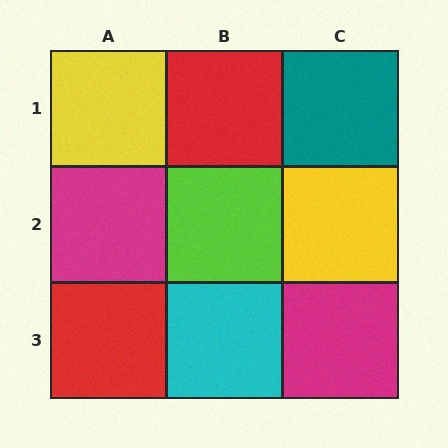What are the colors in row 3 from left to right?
Red, cyan, magenta.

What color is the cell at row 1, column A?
Yellow.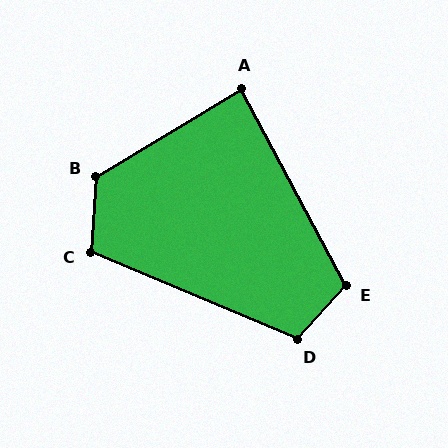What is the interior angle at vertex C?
Approximately 109 degrees (obtuse).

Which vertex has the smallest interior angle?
A, at approximately 87 degrees.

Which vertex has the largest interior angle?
B, at approximately 125 degrees.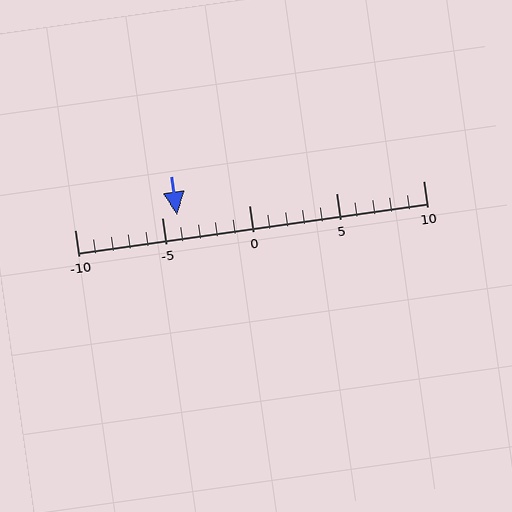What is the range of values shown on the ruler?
The ruler shows values from -10 to 10.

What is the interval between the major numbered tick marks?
The major tick marks are spaced 5 units apart.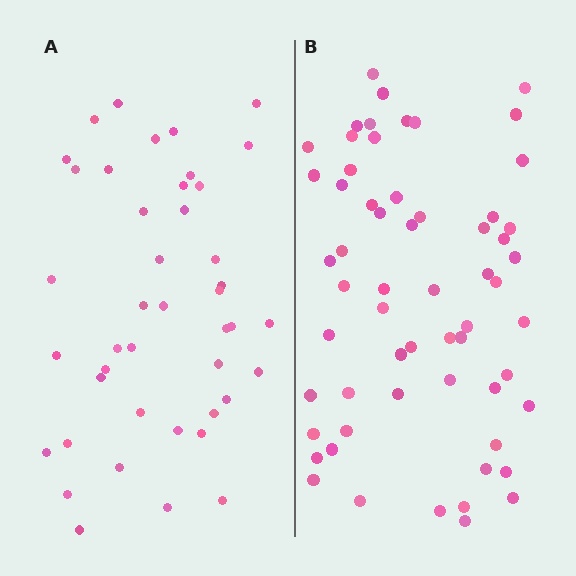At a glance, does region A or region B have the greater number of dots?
Region B (the right region) has more dots.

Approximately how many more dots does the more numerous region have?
Region B has approximately 15 more dots than region A.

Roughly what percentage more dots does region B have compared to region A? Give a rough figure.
About 40% more.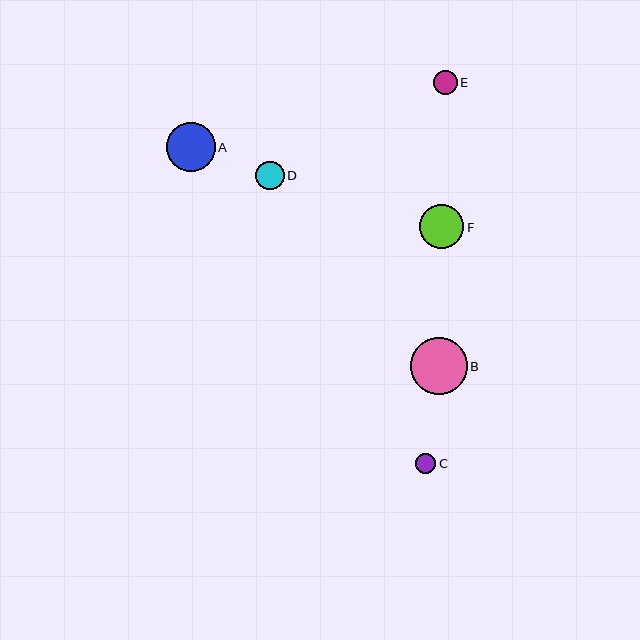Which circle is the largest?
Circle B is the largest with a size of approximately 57 pixels.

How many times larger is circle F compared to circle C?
Circle F is approximately 2.1 times the size of circle C.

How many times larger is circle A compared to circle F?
Circle A is approximately 1.1 times the size of circle F.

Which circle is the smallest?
Circle C is the smallest with a size of approximately 20 pixels.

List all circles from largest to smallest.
From largest to smallest: B, A, F, D, E, C.